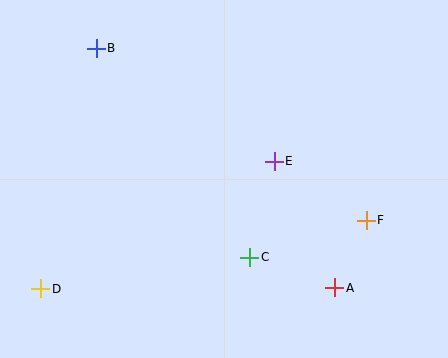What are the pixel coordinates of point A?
Point A is at (335, 288).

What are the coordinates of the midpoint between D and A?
The midpoint between D and A is at (188, 288).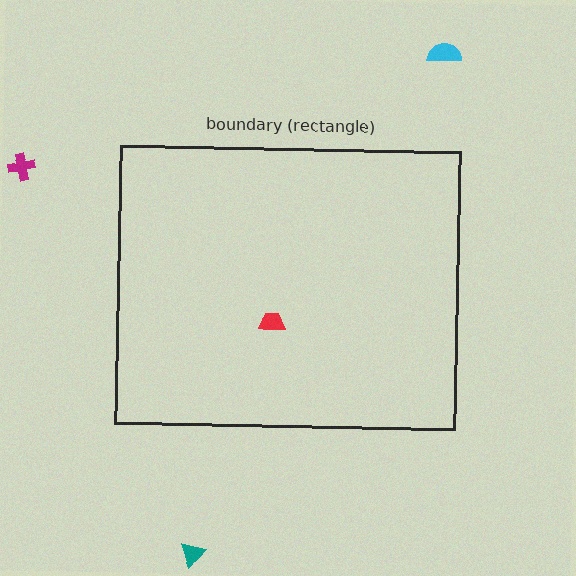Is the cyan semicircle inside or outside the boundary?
Outside.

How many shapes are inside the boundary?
1 inside, 3 outside.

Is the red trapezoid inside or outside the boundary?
Inside.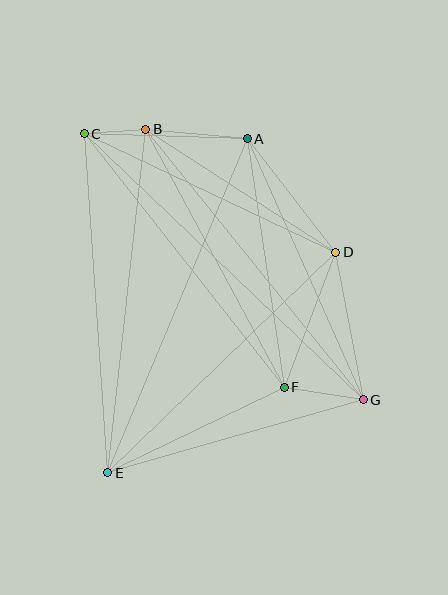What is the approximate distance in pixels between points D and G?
The distance between D and G is approximately 150 pixels.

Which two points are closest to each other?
Points B and C are closest to each other.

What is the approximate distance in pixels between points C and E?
The distance between C and E is approximately 340 pixels.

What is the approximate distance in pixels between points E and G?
The distance between E and G is approximately 266 pixels.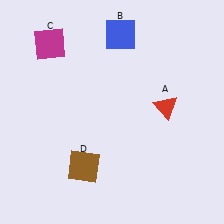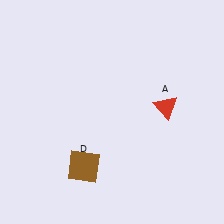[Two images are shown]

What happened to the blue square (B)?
The blue square (B) was removed in Image 2. It was in the top-right area of Image 1.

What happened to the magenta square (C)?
The magenta square (C) was removed in Image 2. It was in the top-left area of Image 1.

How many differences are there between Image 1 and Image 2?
There are 2 differences between the two images.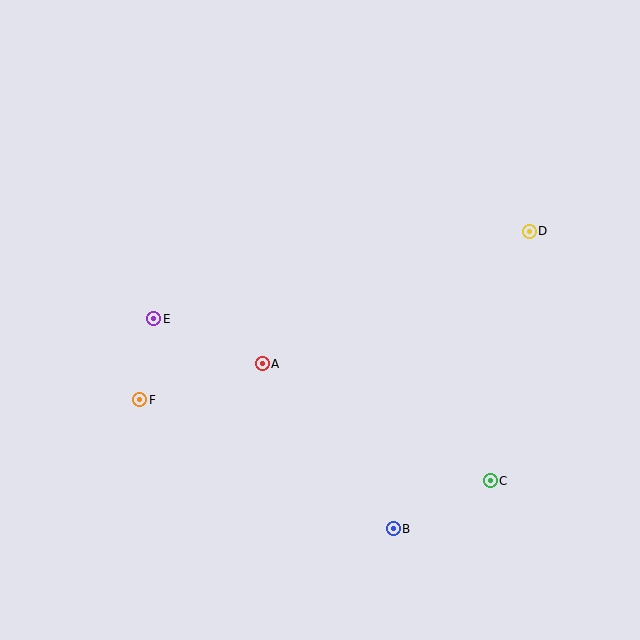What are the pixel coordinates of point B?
Point B is at (393, 529).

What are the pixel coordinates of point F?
Point F is at (140, 400).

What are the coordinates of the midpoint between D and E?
The midpoint between D and E is at (342, 275).